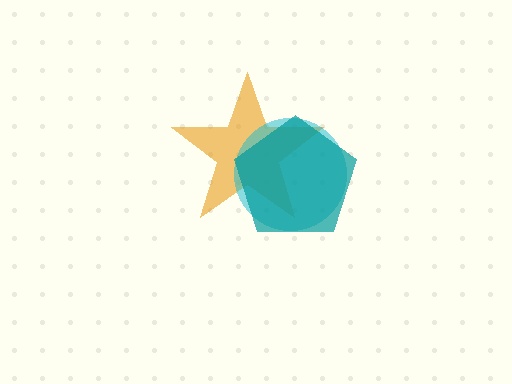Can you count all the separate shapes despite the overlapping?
Yes, there are 3 separate shapes.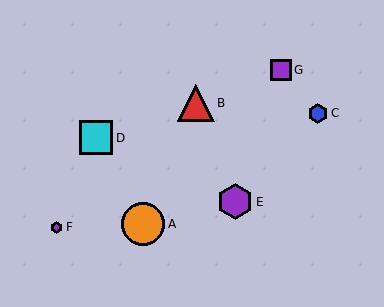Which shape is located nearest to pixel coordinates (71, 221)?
The purple hexagon (labeled F) at (57, 227) is nearest to that location.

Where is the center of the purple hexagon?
The center of the purple hexagon is at (235, 202).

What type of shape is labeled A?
Shape A is an orange circle.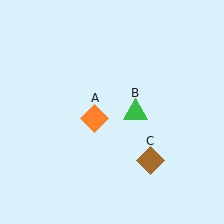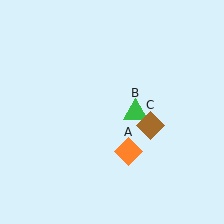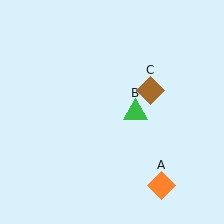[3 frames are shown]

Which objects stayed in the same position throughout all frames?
Green triangle (object B) remained stationary.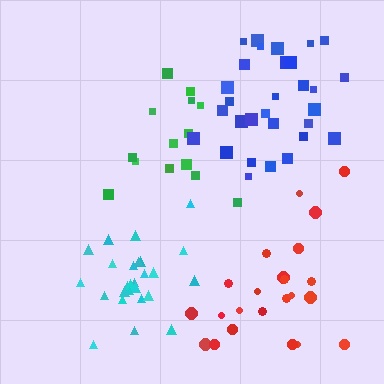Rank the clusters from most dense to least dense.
blue, cyan, green, red.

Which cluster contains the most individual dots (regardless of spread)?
Blue (30).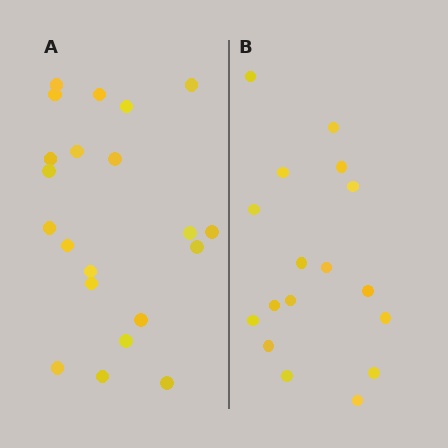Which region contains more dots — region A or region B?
Region A (the left region) has more dots.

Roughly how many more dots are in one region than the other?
Region A has about 4 more dots than region B.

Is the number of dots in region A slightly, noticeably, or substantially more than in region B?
Region A has only slightly more — the two regions are fairly close. The ratio is roughly 1.2 to 1.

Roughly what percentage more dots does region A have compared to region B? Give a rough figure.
About 25% more.